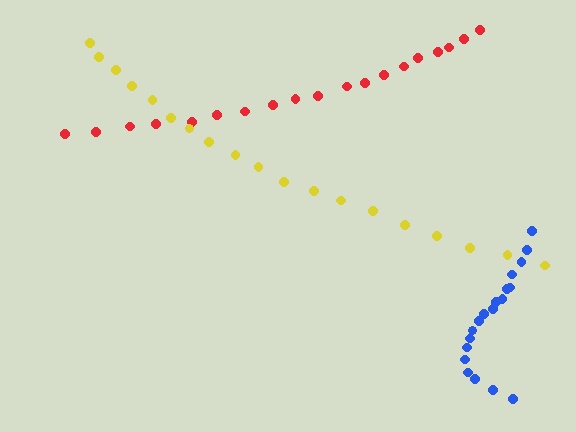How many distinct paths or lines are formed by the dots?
There are 3 distinct paths.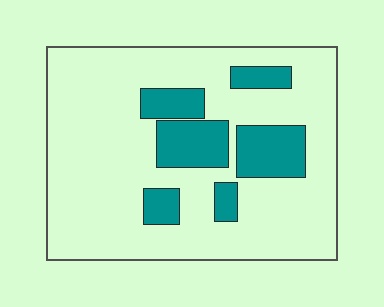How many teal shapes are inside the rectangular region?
6.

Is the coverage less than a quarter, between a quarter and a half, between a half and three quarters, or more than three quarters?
Less than a quarter.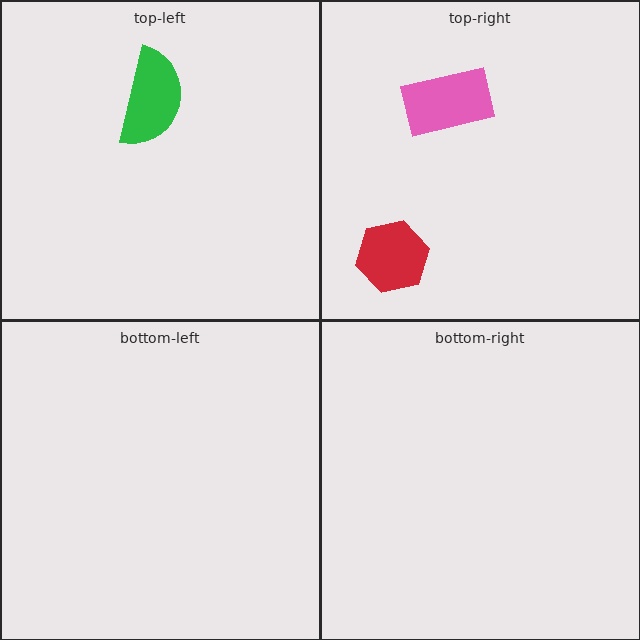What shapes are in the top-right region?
The pink rectangle, the red hexagon.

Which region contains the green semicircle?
The top-left region.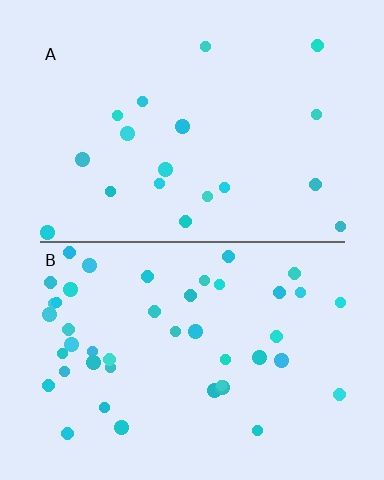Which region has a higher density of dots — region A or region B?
B (the bottom).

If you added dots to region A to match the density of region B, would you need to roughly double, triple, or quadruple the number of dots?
Approximately double.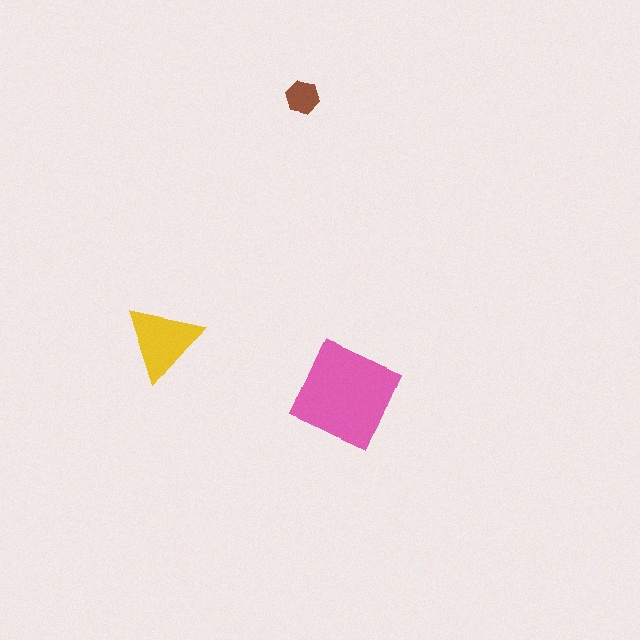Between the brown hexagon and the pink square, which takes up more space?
The pink square.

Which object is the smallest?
The brown hexagon.